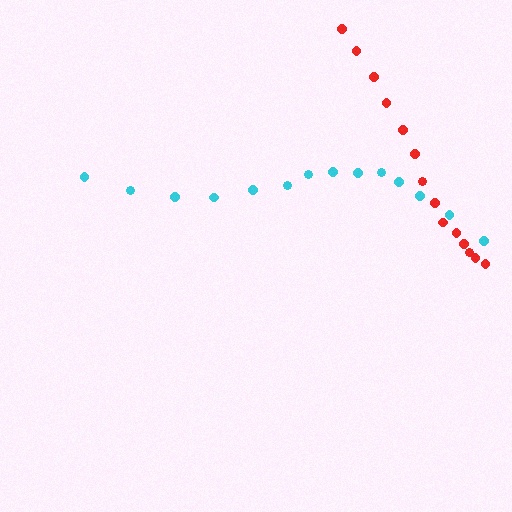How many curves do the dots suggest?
There are 2 distinct paths.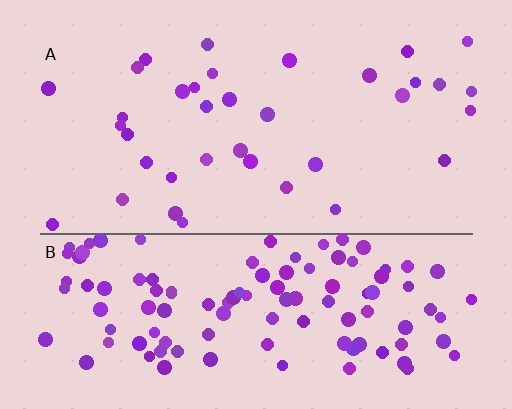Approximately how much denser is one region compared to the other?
Approximately 3.4× — region B over region A.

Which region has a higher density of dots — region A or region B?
B (the bottom).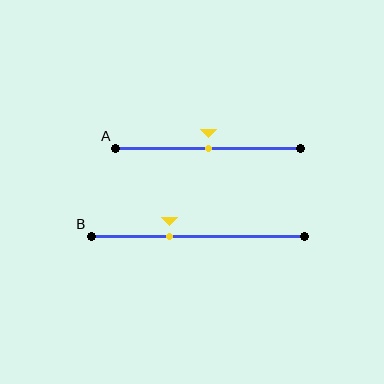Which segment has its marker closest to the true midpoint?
Segment A has its marker closest to the true midpoint.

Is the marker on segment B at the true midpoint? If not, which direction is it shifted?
No, the marker on segment B is shifted to the left by about 13% of the segment length.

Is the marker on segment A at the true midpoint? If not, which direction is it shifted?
Yes, the marker on segment A is at the true midpoint.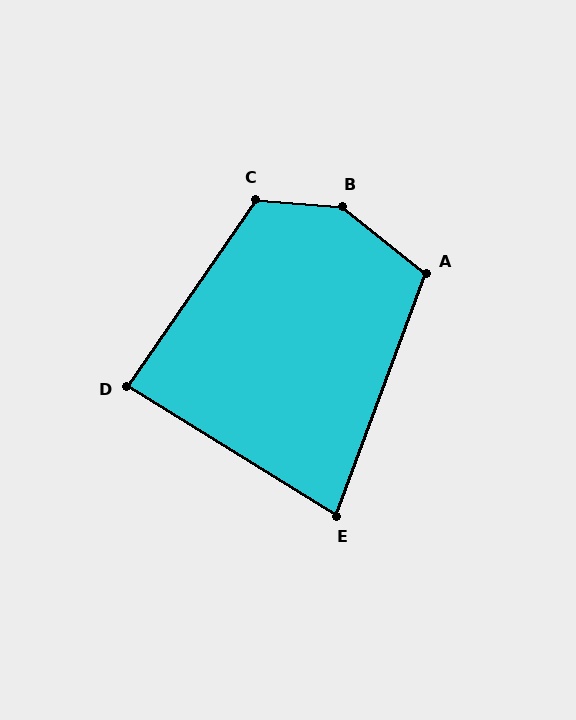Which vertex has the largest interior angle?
B, at approximately 145 degrees.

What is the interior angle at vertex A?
Approximately 108 degrees (obtuse).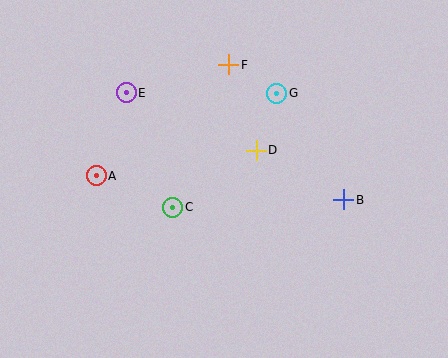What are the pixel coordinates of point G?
Point G is at (276, 93).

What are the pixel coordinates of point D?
Point D is at (256, 150).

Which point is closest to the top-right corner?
Point G is closest to the top-right corner.